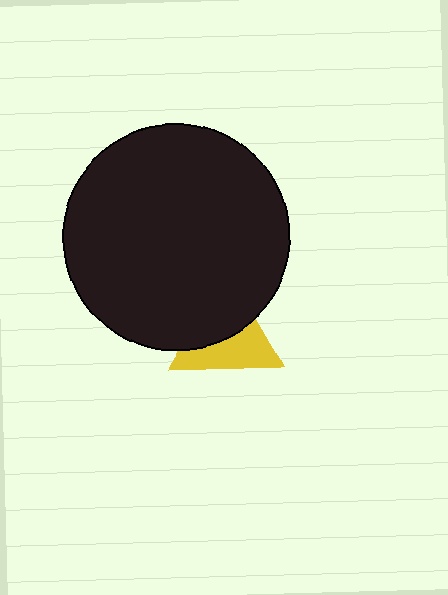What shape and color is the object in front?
The object in front is a black circle.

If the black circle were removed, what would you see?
You would see the complete yellow triangle.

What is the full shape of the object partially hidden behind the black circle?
The partially hidden object is a yellow triangle.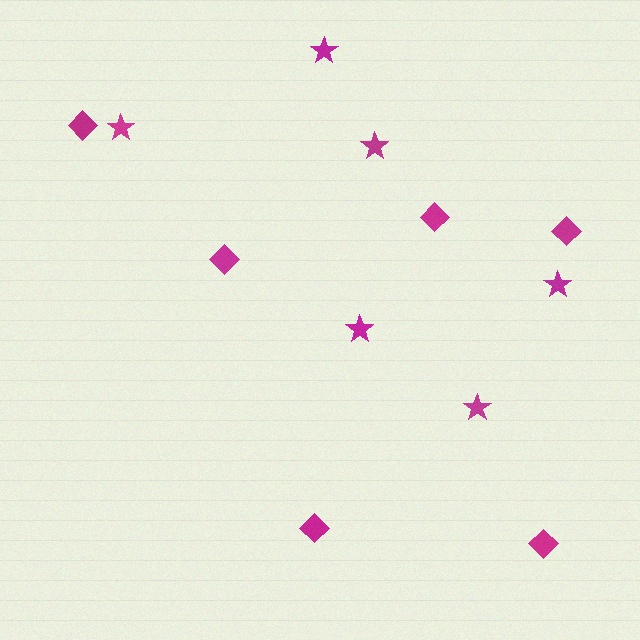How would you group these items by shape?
There are 2 groups: one group of stars (6) and one group of diamonds (6).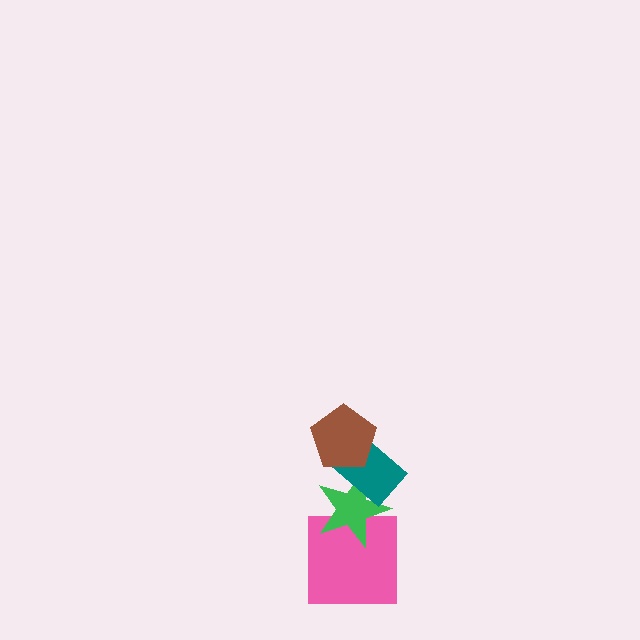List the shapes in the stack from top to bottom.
From top to bottom: the brown pentagon, the teal rectangle, the green star, the pink square.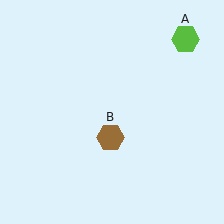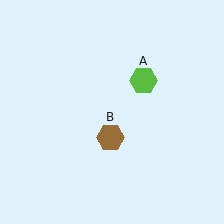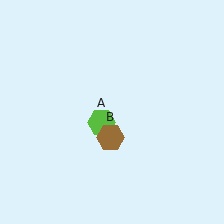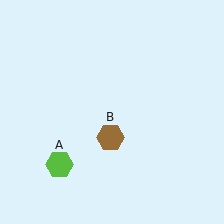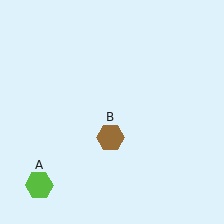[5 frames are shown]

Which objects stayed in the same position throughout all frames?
Brown hexagon (object B) remained stationary.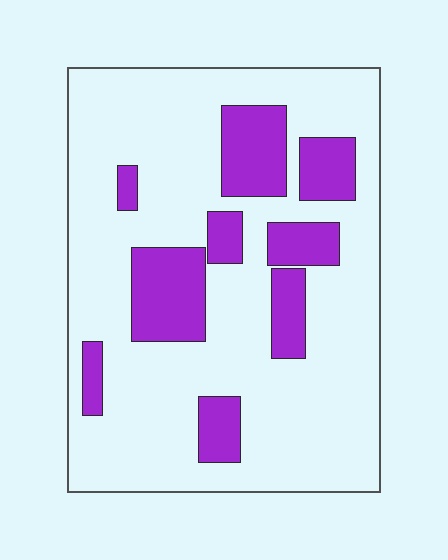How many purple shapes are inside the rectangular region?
9.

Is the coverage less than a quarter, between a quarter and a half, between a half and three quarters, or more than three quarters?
Less than a quarter.